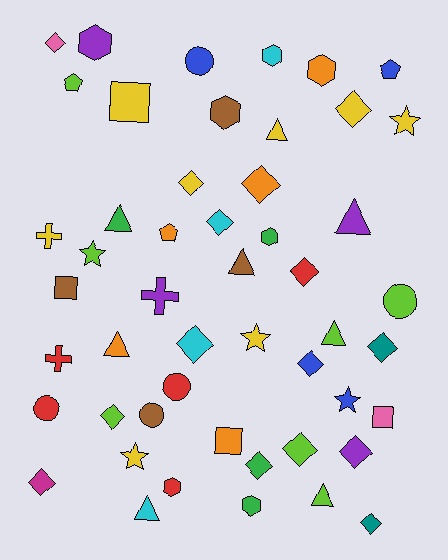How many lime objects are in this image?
There are 7 lime objects.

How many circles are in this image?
There are 5 circles.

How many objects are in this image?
There are 50 objects.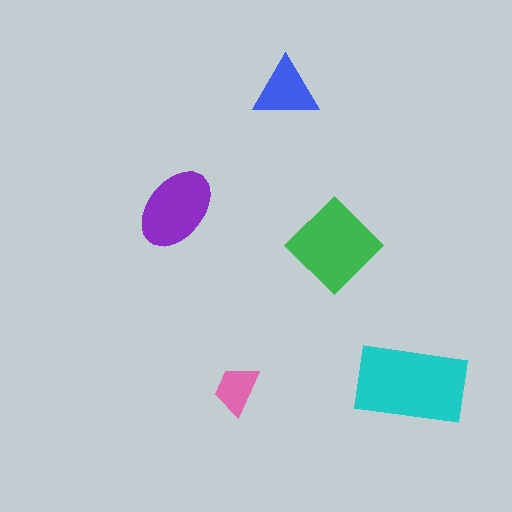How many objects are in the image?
There are 5 objects in the image.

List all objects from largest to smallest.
The cyan rectangle, the green diamond, the purple ellipse, the blue triangle, the pink trapezoid.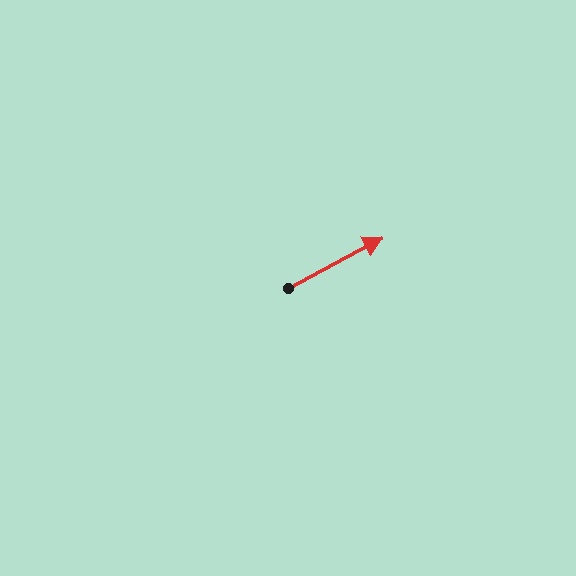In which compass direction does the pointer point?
Northeast.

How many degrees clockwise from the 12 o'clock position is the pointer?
Approximately 62 degrees.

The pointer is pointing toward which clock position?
Roughly 2 o'clock.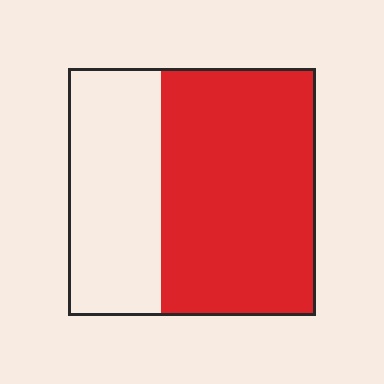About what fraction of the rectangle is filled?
About five eighths (5/8).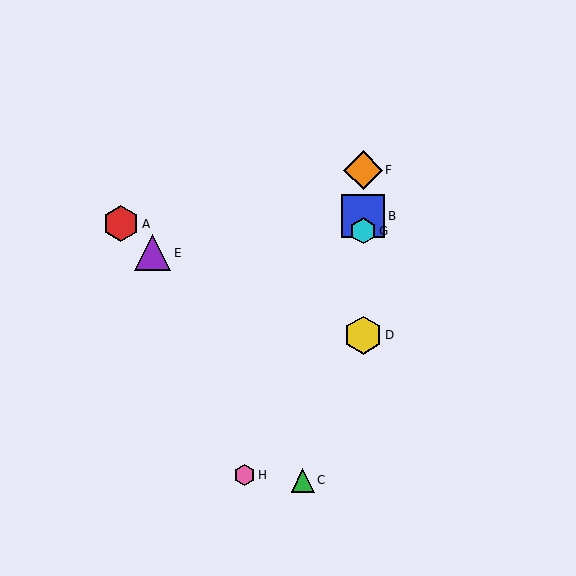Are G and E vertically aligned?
No, G is at x≈363 and E is at x≈152.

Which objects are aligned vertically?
Objects B, D, F, G are aligned vertically.